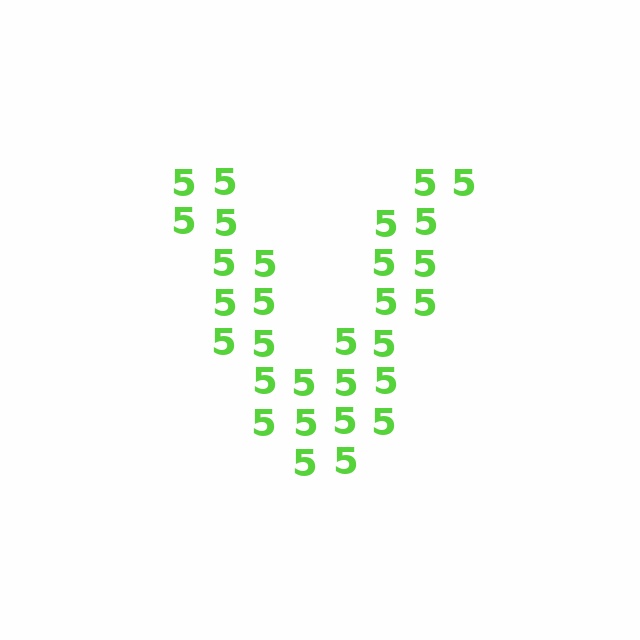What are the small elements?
The small elements are digit 5's.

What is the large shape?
The large shape is the letter V.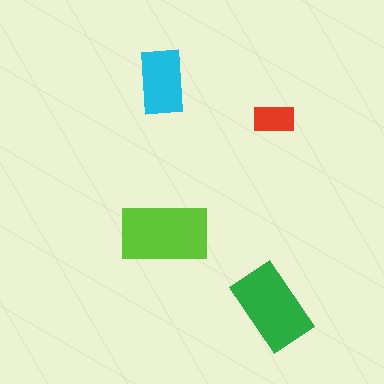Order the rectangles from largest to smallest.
the lime one, the green one, the cyan one, the red one.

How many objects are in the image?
There are 4 objects in the image.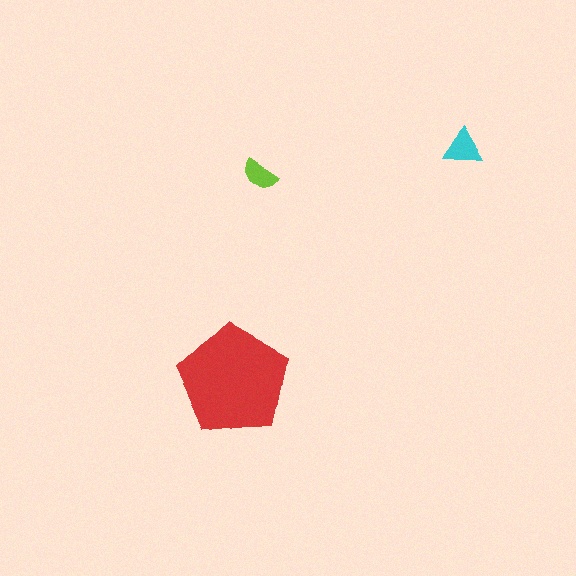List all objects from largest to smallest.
The red pentagon, the cyan triangle, the lime semicircle.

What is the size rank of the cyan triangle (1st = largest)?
2nd.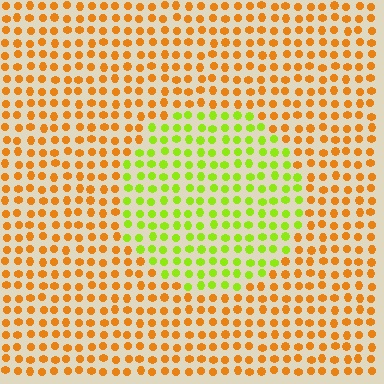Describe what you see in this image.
The image is filled with small orange elements in a uniform arrangement. A circle-shaped region is visible where the elements are tinted to a slightly different hue, forming a subtle color boundary.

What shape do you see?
I see a circle.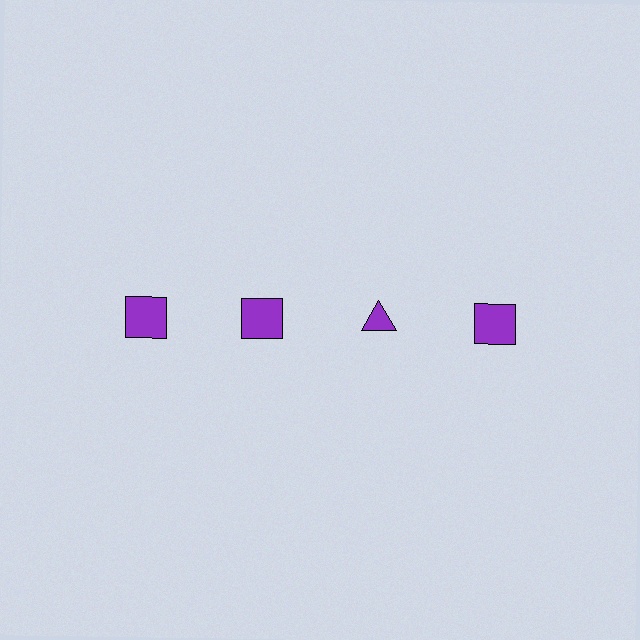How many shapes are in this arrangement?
There are 4 shapes arranged in a grid pattern.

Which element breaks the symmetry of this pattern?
The purple triangle in the top row, center column breaks the symmetry. All other shapes are purple squares.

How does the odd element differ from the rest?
It has a different shape: triangle instead of square.